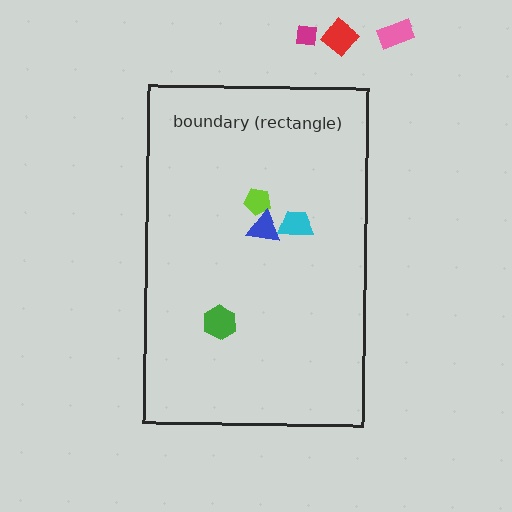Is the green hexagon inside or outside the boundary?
Inside.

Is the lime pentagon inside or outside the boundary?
Inside.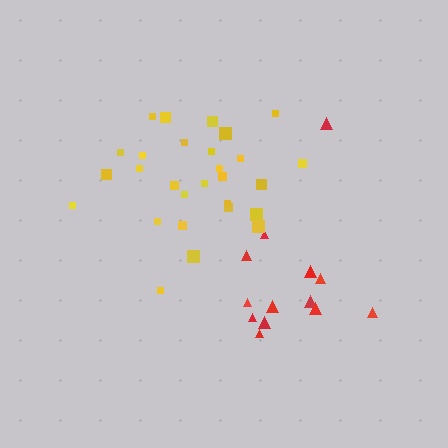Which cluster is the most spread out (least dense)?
Red.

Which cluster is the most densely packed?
Yellow.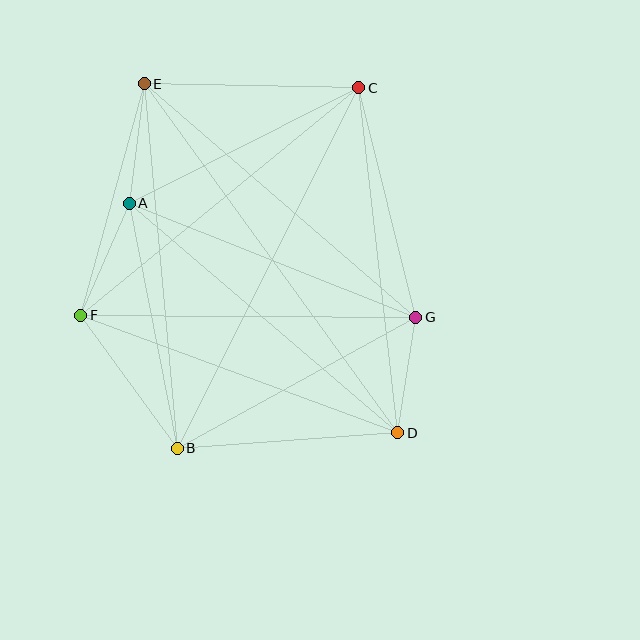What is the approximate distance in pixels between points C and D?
The distance between C and D is approximately 347 pixels.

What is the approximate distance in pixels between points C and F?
The distance between C and F is approximately 359 pixels.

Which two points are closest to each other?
Points D and G are closest to each other.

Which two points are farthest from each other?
Points D and E are farthest from each other.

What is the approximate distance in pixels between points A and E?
The distance between A and E is approximately 120 pixels.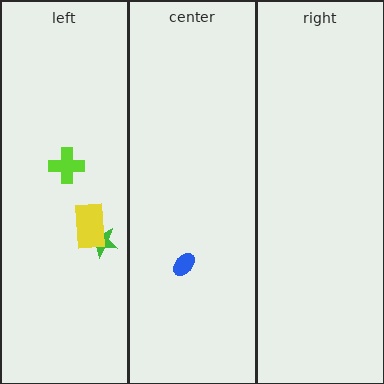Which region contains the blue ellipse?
The center region.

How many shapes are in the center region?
1.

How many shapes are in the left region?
3.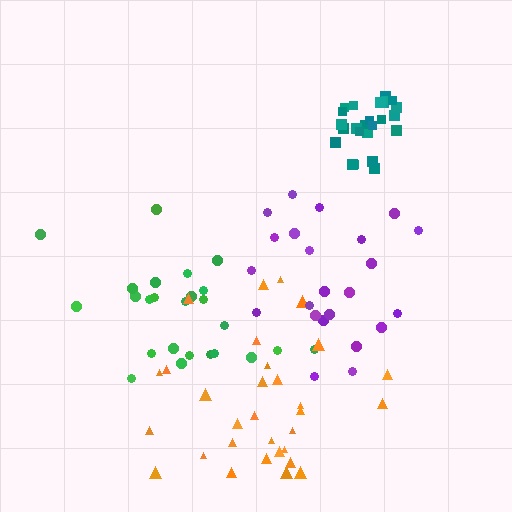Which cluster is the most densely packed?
Teal.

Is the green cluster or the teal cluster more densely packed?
Teal.